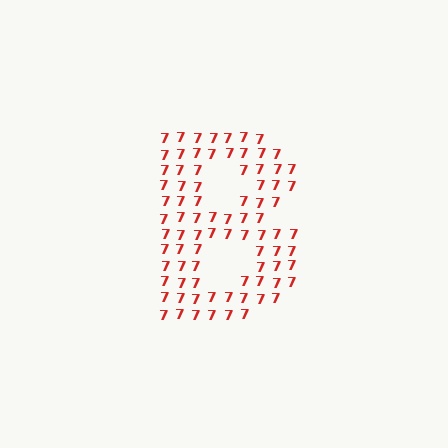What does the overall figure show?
The overall figure shows the letter B.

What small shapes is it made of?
It is made of small digit 7's.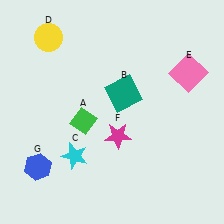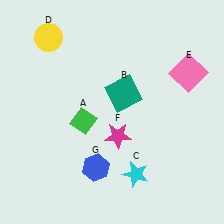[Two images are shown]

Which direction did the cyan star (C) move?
The cyan star (C) moved right.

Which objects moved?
The objects that moved are: the cyan star (C), the blue hexagon (G).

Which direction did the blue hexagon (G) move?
The blue hexagon (G) moved right.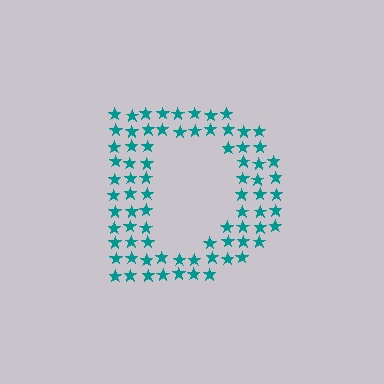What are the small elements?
The small elements are stars.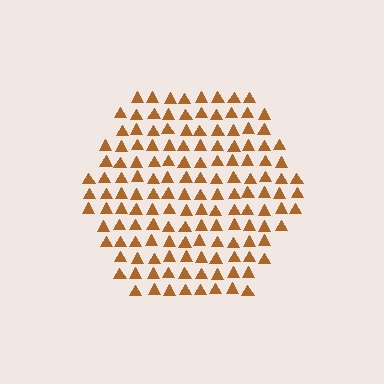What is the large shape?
The large shape is a hexagon.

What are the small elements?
The small elements are triangles.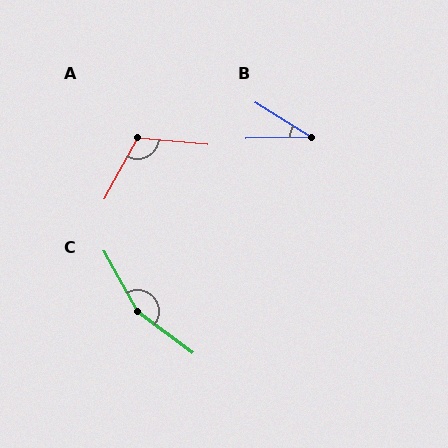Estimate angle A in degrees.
Approximately 113 degrees.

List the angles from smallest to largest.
B (33°), A (113°), C (156°).